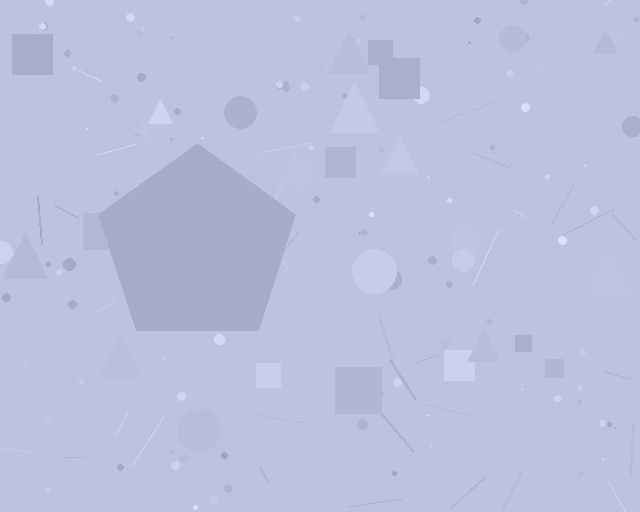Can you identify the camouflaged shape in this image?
The camouflaged shape is a pentagon.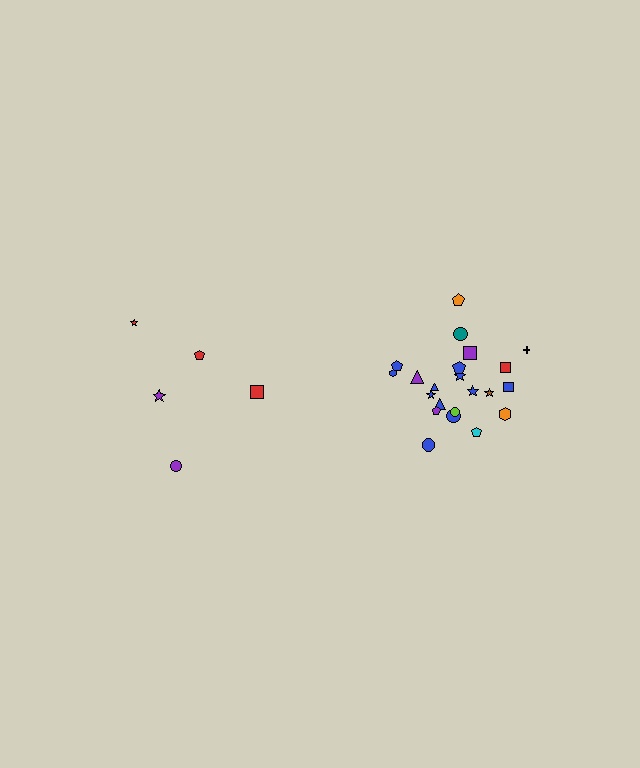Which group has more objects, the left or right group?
The right group.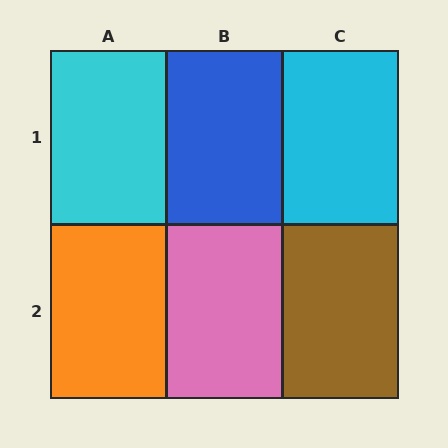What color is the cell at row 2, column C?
Brown.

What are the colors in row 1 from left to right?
Cyan, blue, cyan.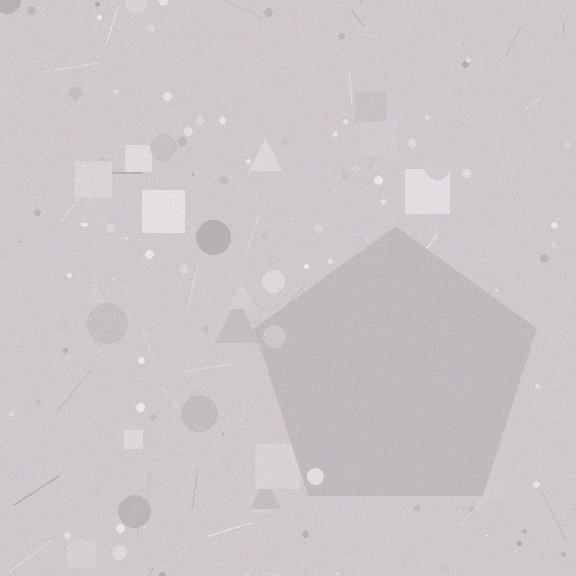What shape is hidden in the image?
A pentagon is hidden in the image.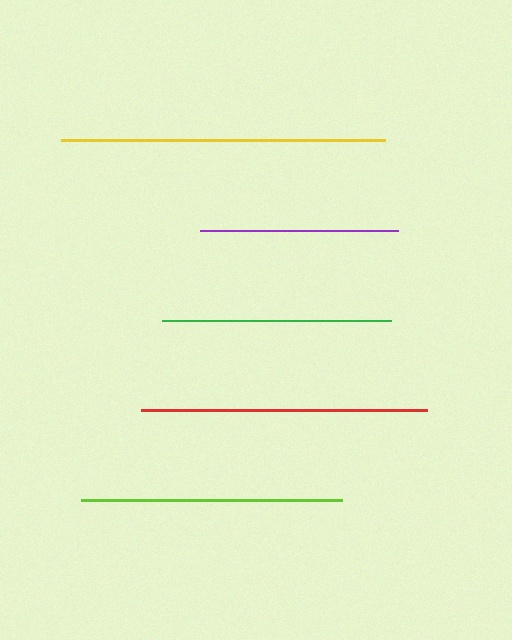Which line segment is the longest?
The yellow line is the longest at approximately 323 pixels.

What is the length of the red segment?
The red segment is approximately 287 pixels long.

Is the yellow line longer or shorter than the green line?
The yellow line is longer than the green line.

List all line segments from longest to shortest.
From longest to shortest: yellow, red, lime, green, purple.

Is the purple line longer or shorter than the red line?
The red line is longer than the purple line.